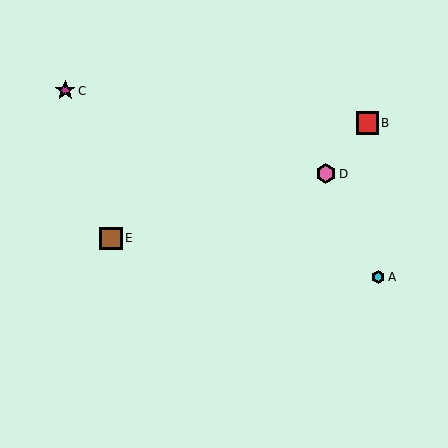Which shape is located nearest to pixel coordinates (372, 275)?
The cyan hexagon (labeled A) at (378, 277) is nearest to that location.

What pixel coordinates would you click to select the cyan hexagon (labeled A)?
Click at (378, 277) to select the cyan hexagon A.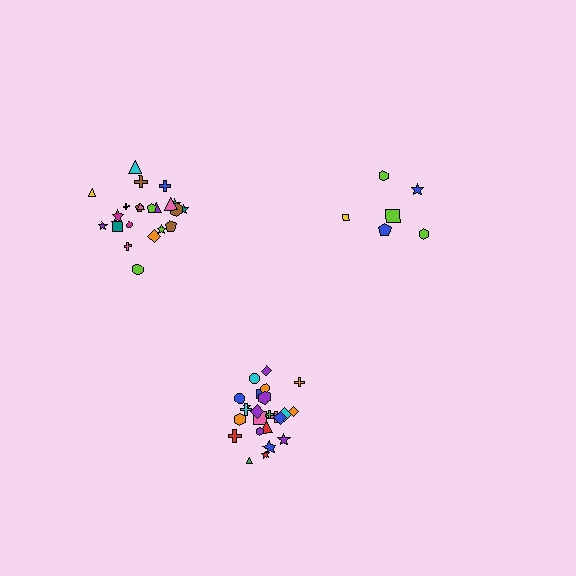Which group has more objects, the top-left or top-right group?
The top-left group.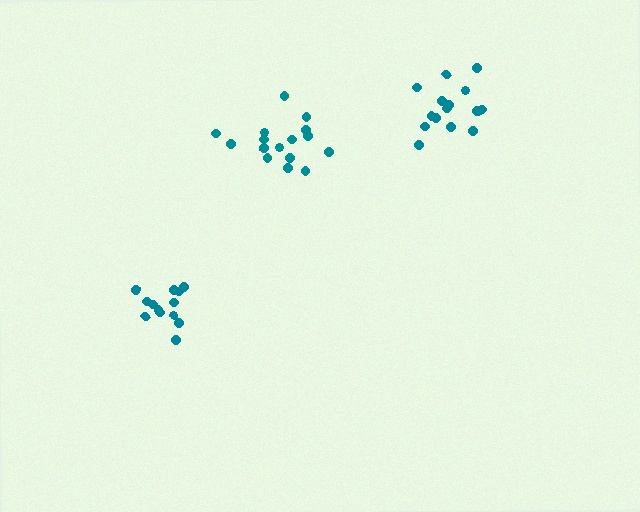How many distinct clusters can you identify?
There are 3 distinct clusters.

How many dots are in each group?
Group 1: 16 dots, Group 2: 13 dots, Group 3: 16 dots (45 total).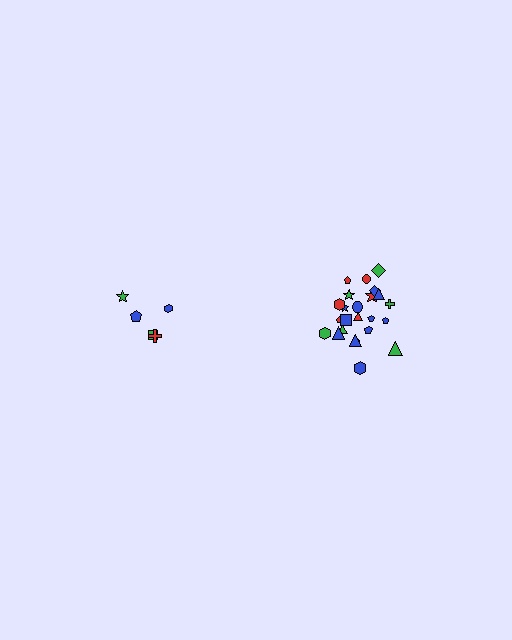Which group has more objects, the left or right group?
The right group.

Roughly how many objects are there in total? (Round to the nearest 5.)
Roughly 30 objects in total.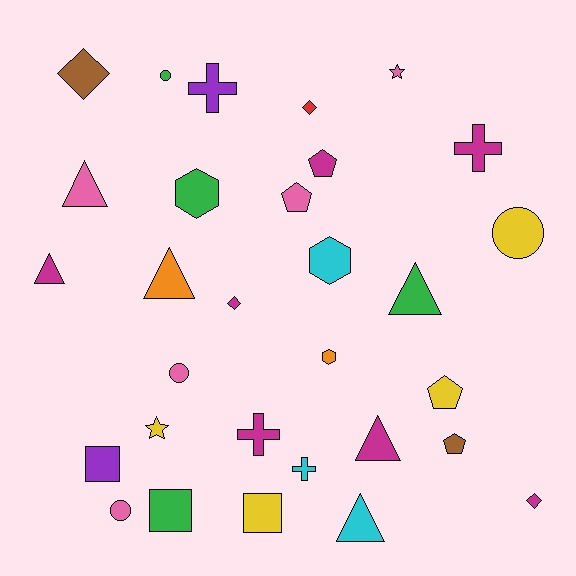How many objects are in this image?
There are 30 objects.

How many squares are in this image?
There are 3 squares.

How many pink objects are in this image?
There are 5 pink objects.